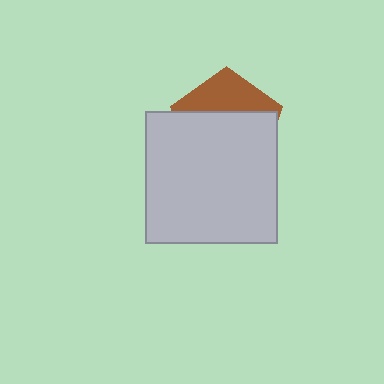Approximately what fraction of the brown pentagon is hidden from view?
Roughly 66% of the brown pentagon is hidden behind the light gray square.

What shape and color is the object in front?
The object in front is a light gray square.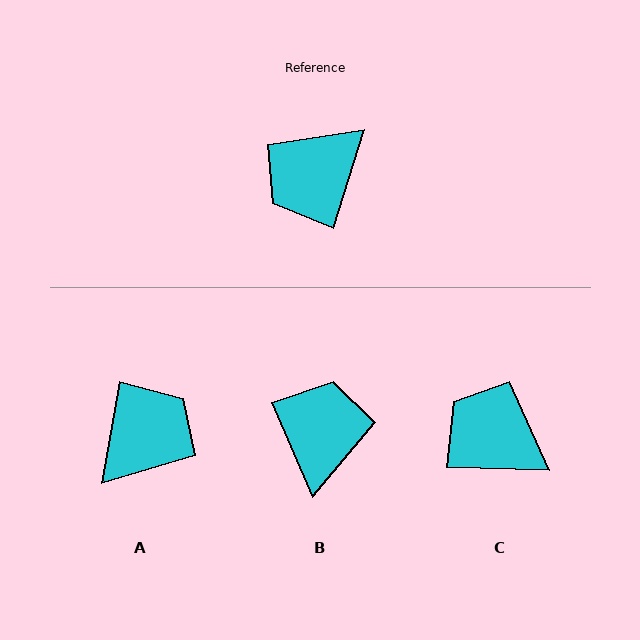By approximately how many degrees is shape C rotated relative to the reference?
Approximately 75 degrees clockwise.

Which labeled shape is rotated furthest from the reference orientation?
A, about 173 degrees away.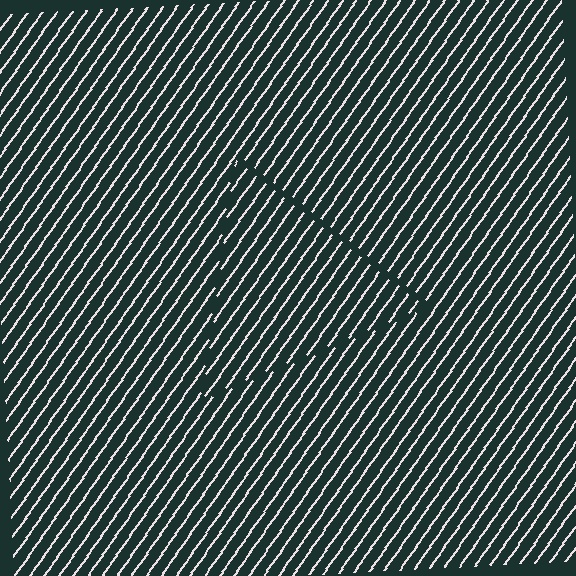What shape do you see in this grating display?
An illusory triangle. The interior of the shape contains the same grating, shifted by half a period — the contour is defined by the phase discontinuity where line-ends from the inner and outer gratings abut.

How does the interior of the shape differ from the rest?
The interior of the shape contains the same grating, shifted by half a period — the contour is defined by the phase discontinuity where line-ends from the inner and outer gratings abut.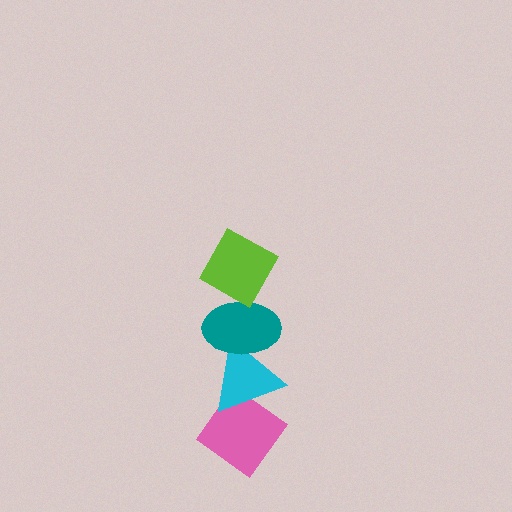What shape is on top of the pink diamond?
The cyan triangle is on top of the pink diamond.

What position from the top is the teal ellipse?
The teal ellipse is 2nd from the top.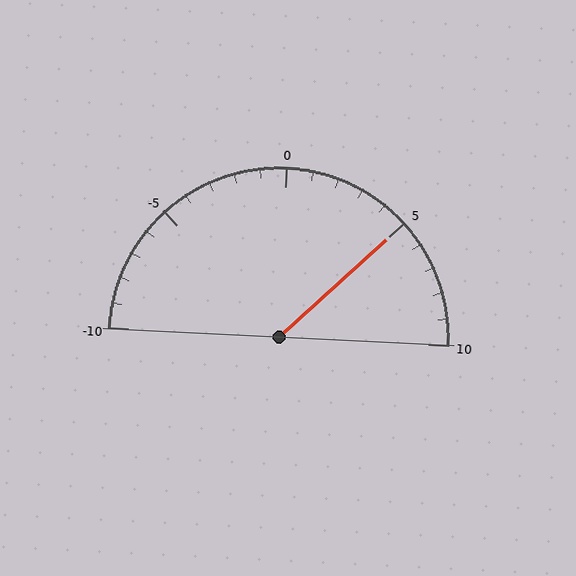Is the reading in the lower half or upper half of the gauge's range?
The reading is in the upper half of the range (-10 to 10).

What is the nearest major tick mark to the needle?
The nearest major tick mark is 5.